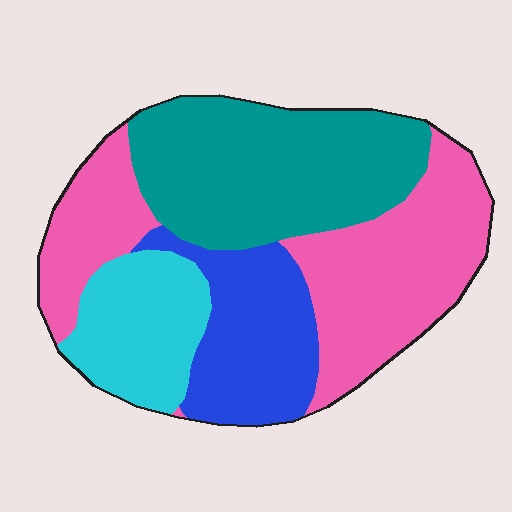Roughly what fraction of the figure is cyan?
Cyan covers roughly 15% of the figure.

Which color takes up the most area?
Pink, at roughly 35%.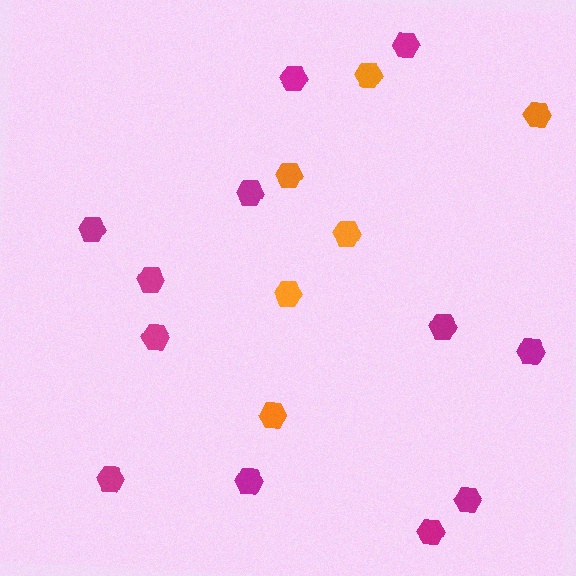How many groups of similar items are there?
There are 2 groups: one group of magenta hexagons (12) and one group of orange hexagons (6).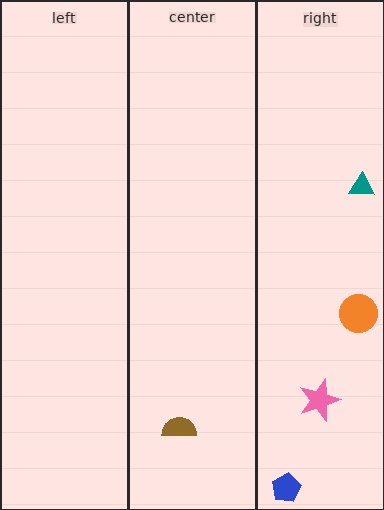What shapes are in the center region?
The brown semicircle.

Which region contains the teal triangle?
The right region.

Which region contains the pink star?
The right region.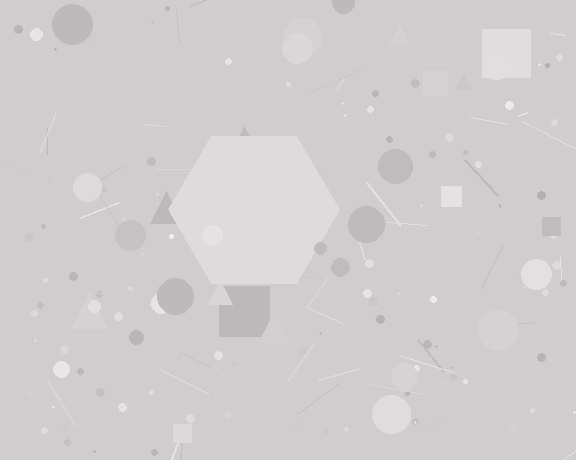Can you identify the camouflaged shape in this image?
The camouflaged shape is a hexagon.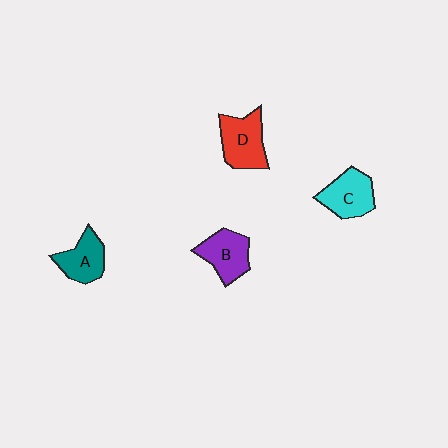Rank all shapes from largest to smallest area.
From largest to smallest: D (red), C (cyan), B (purple), A (teal).